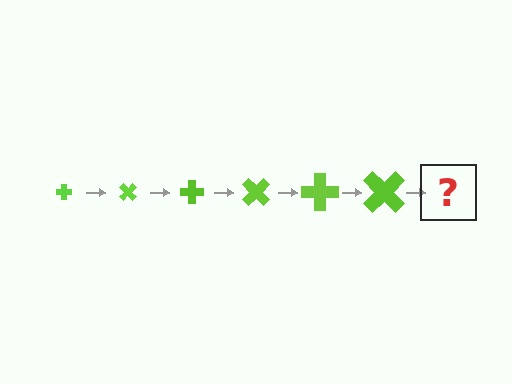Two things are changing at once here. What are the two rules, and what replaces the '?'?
The two rules are that the cross grows larger each step and it rotates 45 degrees each step. The '?' should be a cross, larger than the previous one and rotated 270 degrees from the start.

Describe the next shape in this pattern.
It should be a cross, larger than the previous one and rotated 270 degrees from the start.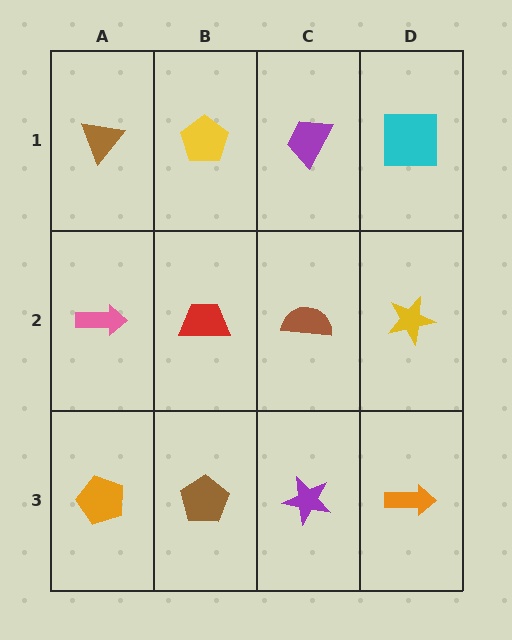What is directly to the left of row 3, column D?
A purple star.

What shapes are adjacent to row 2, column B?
A yellow pentagon (row 1, column B), a brown pentagon (row 3, column B), a pink arrow (row 2, column A), a brown semicircle (row 2, column C).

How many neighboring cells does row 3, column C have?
3.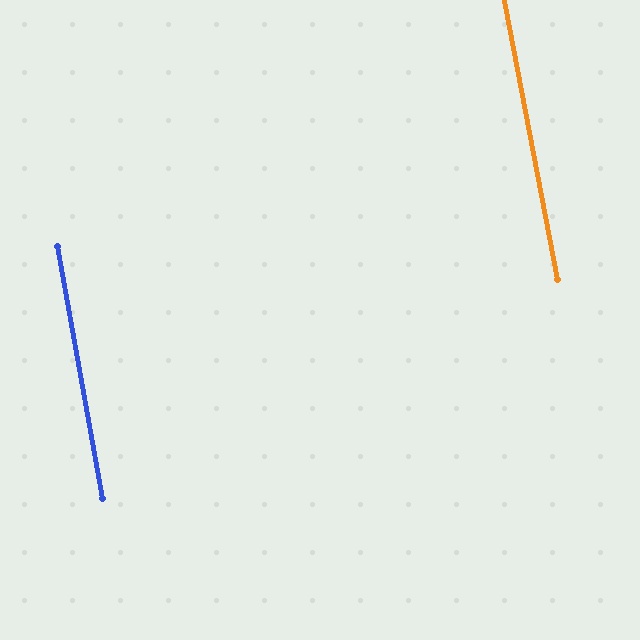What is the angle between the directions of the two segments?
Approximately 1 degree.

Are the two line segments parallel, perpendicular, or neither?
Parallel — their directions differ by only 0.5°.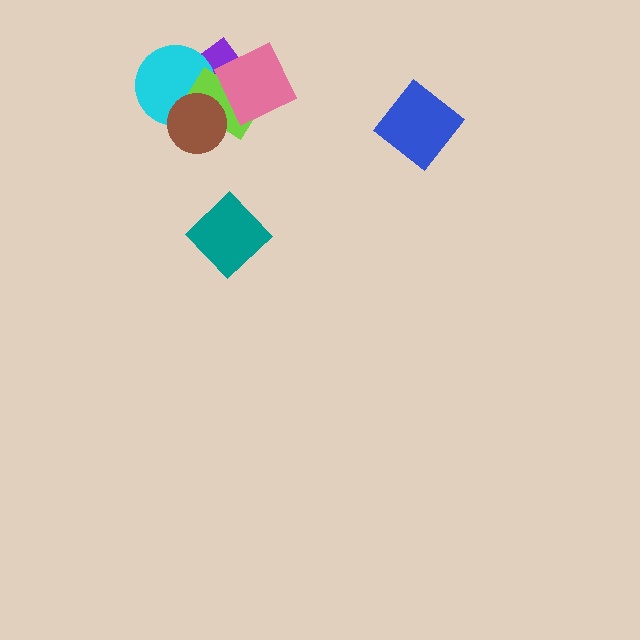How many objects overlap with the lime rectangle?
4 objects overlap with the lime rectangle.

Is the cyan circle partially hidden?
Yes, it is partially covered by another shape.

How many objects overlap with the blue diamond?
0 objects overlap with the blue diamond.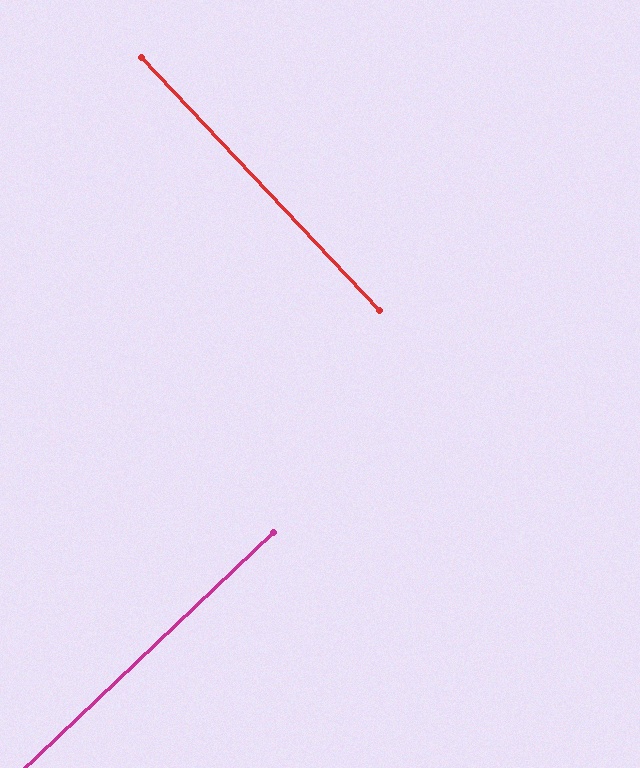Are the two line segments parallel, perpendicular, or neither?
Perpendicular — they meet at approximately 90°.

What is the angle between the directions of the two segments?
Approximately 90 degrees.